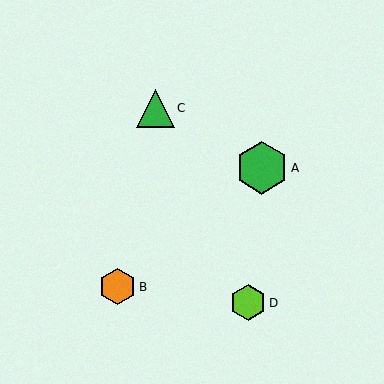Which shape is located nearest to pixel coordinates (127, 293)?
The orange hexagon (labeled B) at (117, 287) is nearest to that location.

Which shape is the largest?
The green hexagon (labeled A) is the largest.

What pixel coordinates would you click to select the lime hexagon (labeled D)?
Click at (248, 303) to select the lime hexagon D.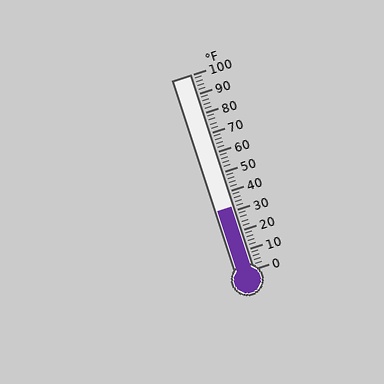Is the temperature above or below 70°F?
The temperature is below 70°F.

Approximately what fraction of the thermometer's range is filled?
The thermometer is filled to approximately 30% of its range.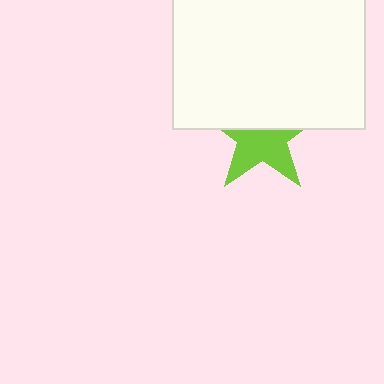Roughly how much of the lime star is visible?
About half of it is visible (roughly 53%).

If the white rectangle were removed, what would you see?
You would see the complete lime star.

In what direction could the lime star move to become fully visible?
The lime star could move down. That would shift it out from behind the white rectangle entirely.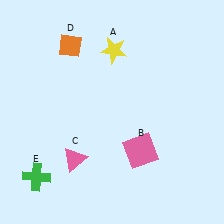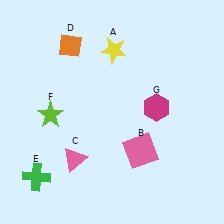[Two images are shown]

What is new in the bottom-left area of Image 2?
A lime star (F) was added in the bottom-left area of Image 2.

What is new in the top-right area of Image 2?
A magenta hexagon (G) was added in the top-right area of Image 2.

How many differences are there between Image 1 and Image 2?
There are 2 differences between the two images.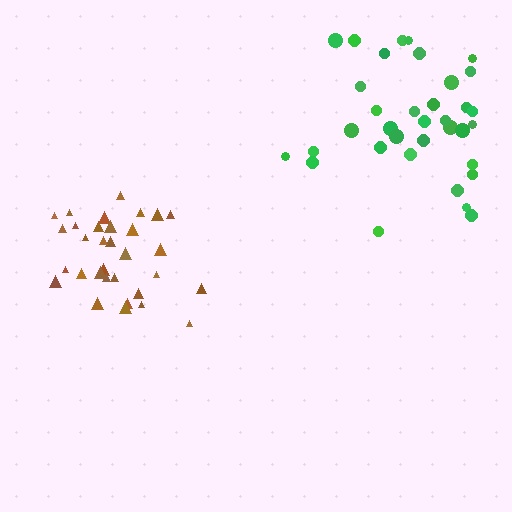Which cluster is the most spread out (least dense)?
Green.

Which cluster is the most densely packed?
Brown.